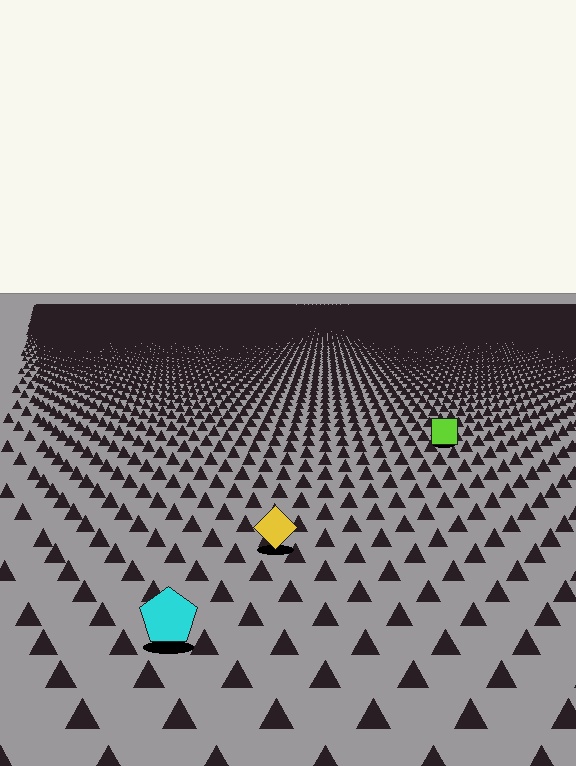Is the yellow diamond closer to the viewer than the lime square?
Yes. The yellow diamond is closer — you can tell from the texture gradient: the ground texture is coarser near it.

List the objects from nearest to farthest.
From nearest to farthest: the cyan pentagon, the yellow diamond, the lime square.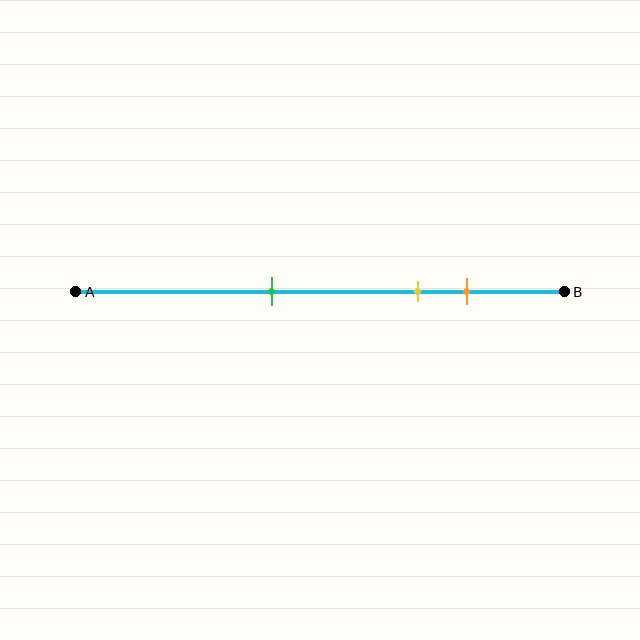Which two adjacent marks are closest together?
The yellow and orange marks are the closest adjacent pair.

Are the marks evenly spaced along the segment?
No, the marks are not evenly spaced.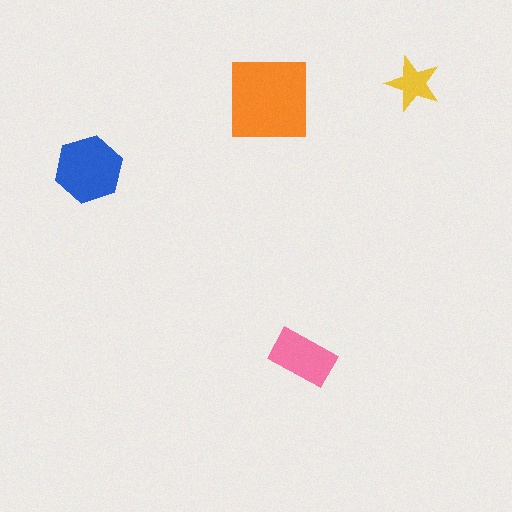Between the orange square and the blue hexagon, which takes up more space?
The orange square.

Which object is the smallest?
The yellow star.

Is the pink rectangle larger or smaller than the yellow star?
Larger.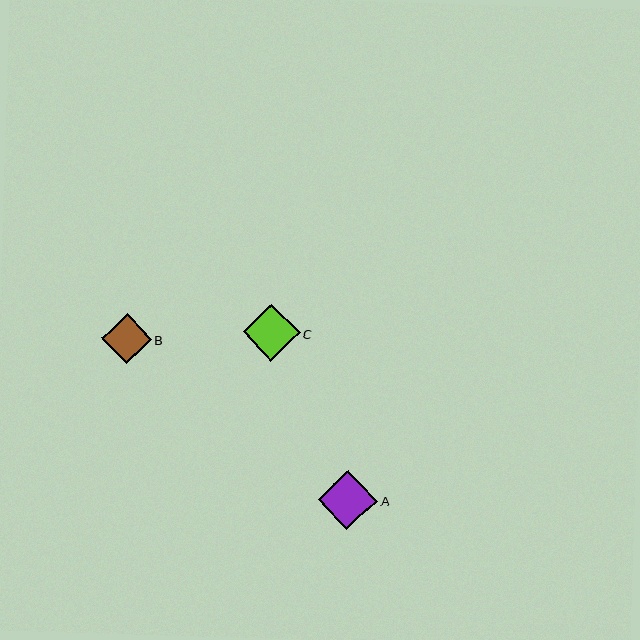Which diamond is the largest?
Diamond A is the largest with a size of approximately 60 pixels.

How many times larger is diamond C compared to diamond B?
Diamond C is approximately 1.1 times the size of diamond B.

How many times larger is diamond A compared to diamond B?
Diamond A is approximately 1.2 times the size of diamond B.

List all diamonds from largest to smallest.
From largest to smallest: A, C, B.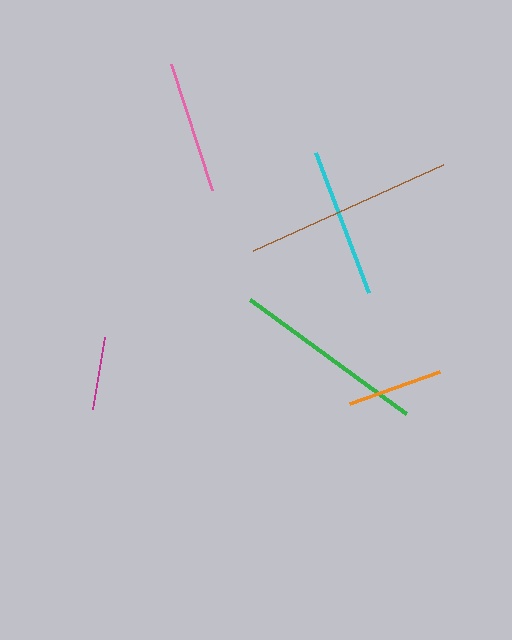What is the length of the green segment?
The green segment is approximately 193 pixels long.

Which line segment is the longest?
The brown line is the longest at approximately 209 pixels.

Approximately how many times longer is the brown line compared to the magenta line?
The brown line is approximately 2.8 times the length of the magenta line.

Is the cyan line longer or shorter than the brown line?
The brown line is longer than the cyan line.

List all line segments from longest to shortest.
From longest to shortest: brown, green, cyan, pink, orange, magenta.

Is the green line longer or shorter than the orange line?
The green line is longer than the orange line.